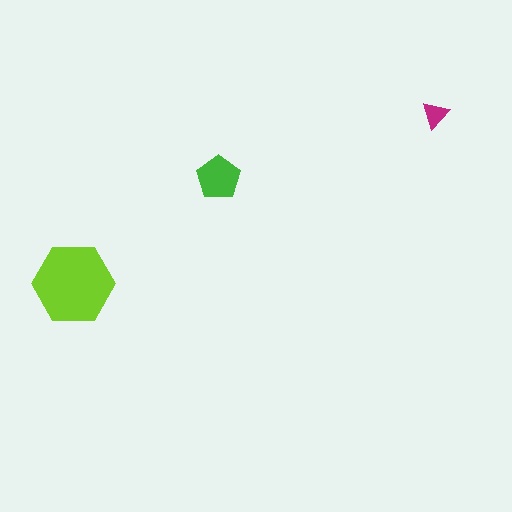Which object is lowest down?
The lime hexagon is bottommost.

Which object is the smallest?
The magenta triangle.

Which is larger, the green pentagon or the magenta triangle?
The green pentagon.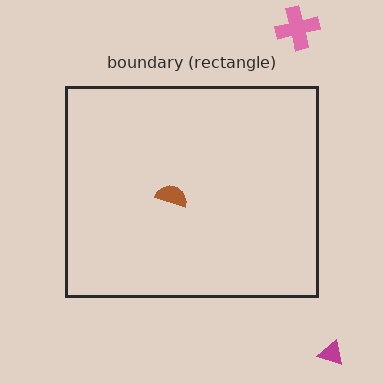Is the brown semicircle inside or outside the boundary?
Inside.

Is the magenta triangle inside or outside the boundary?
Outside.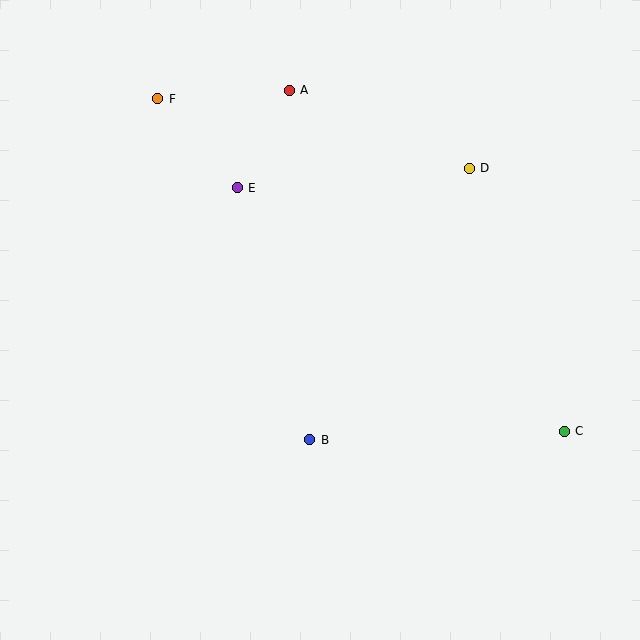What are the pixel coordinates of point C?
Point C is at (564, 431).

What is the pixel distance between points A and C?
The distance between A and C is 438 pixels.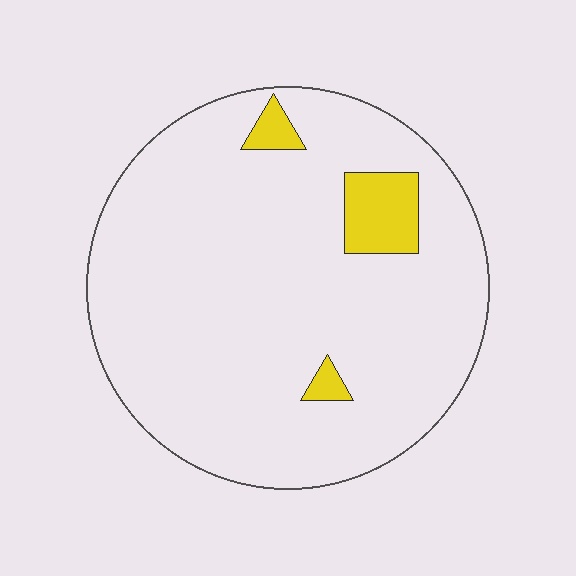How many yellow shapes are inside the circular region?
3.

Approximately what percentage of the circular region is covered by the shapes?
Approximately 5%.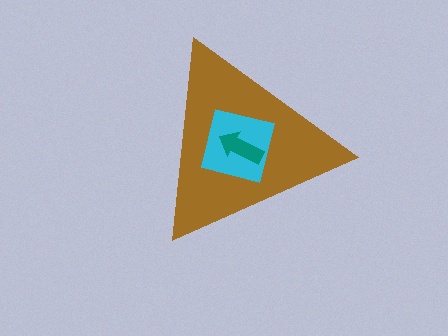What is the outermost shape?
The brown triangle.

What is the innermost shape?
The teal arrow.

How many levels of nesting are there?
3.